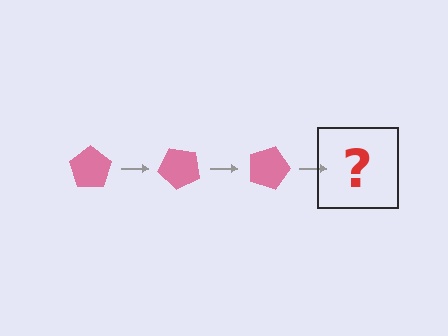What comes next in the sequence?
The next element should be a pink pentagon rotated 135 degrees.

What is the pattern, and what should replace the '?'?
The pattern is that the pentagon rotates 45 degrees each step. The '?' should be a pink pentagon rotated 135 degrees.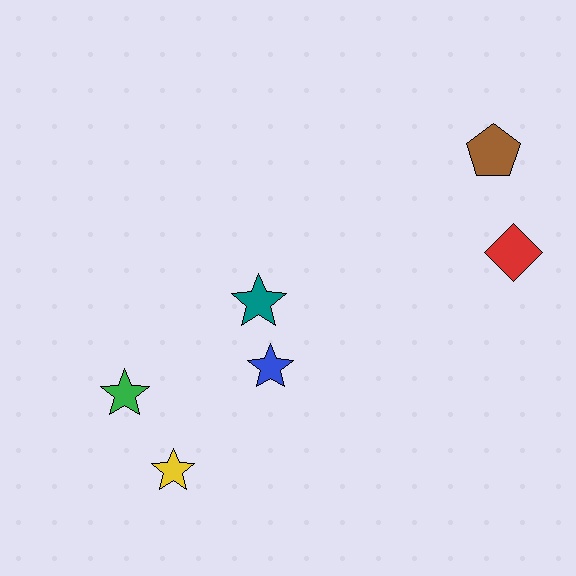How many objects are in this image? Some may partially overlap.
There are 6 objects.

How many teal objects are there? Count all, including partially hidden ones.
There is 1 teal object.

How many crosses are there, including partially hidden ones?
There are no crosses.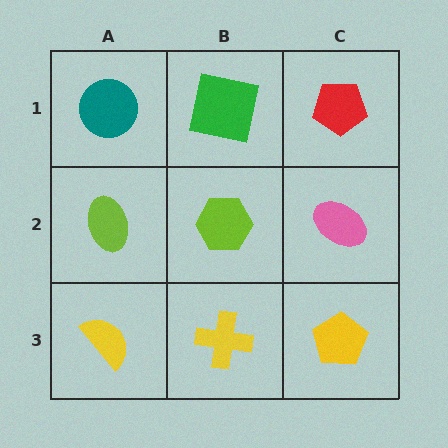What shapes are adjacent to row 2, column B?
A green square (row 1, column B), a yellow cross (row 3, column B), a lime ellipse (row 2, column A), a pink ellipse (row 2, column C).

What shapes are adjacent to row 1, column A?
A lime ellipse (row 2, column A), a green square (row 1, column B).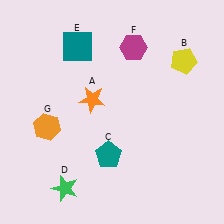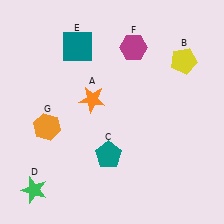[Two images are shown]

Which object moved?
The green star (D) moved left.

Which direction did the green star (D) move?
The green star (D) moved left.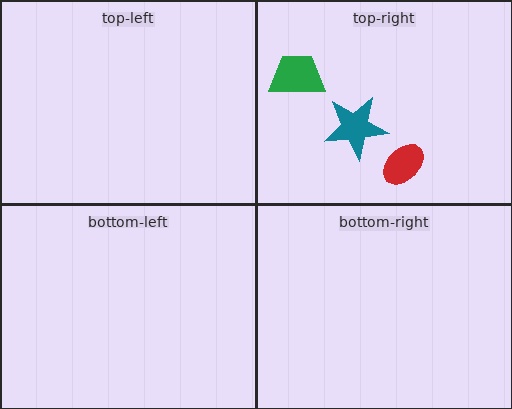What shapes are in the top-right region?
The teal star, the red ellipse, the green trapezoid.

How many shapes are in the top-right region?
3.